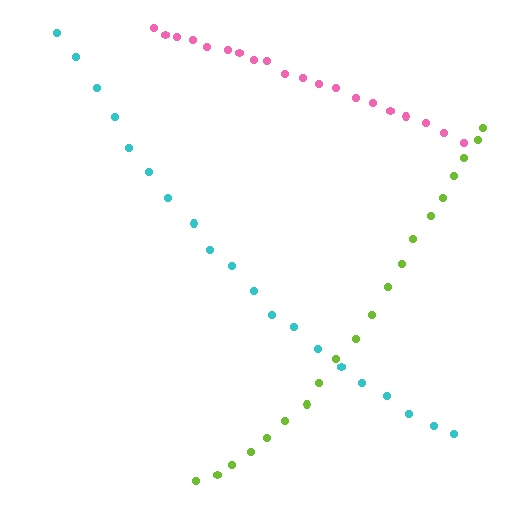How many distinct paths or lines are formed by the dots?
There are 3 distinct paths.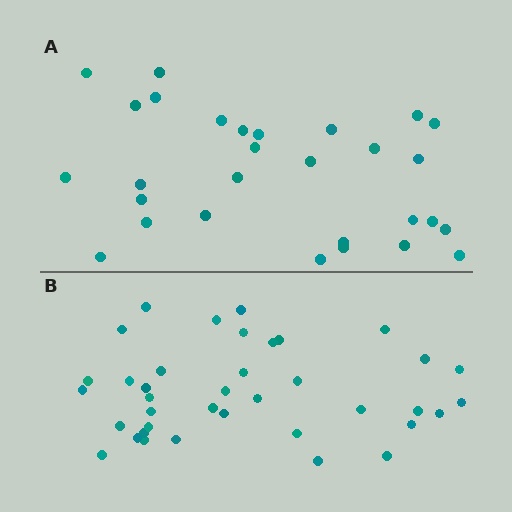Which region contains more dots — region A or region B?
Region B (the bottom region) has more dots.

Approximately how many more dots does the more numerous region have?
Region B has roughly 8 or so more dots than region A.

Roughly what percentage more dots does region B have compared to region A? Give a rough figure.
About 30% more.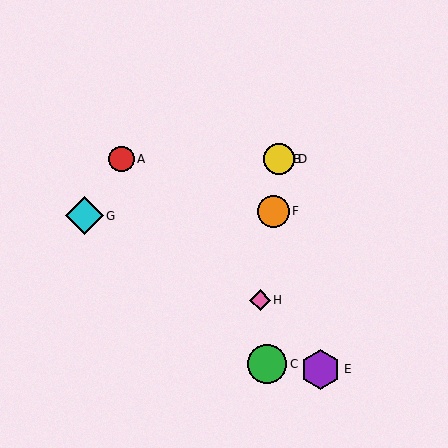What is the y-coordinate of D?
Object D is at y≈159.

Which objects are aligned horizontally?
Objects A, B, D are aligned horizontally.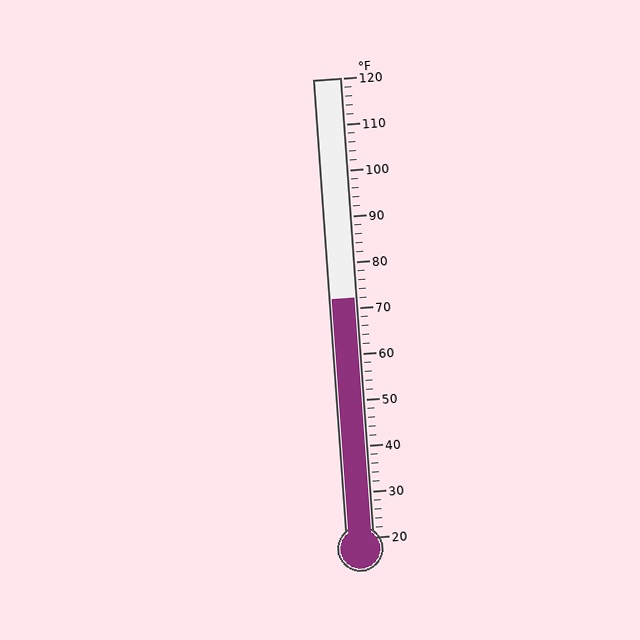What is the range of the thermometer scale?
The thermometer scale ranges from 20°F to 120°F.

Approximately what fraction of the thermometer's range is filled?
The thermometer is filled to approximately 50% of its range.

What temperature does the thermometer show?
The thermometer shows approximately 72°F.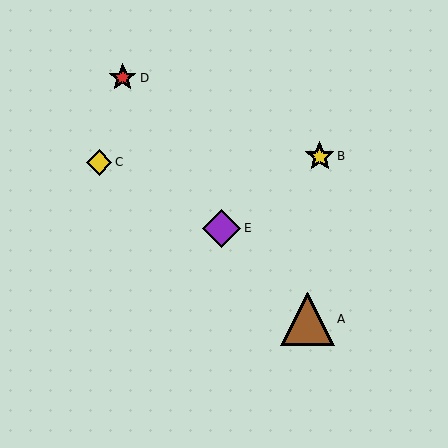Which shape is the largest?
The brown triangle (labeled A) is the largest.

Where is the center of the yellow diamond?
The center of the yellow diamond is at (99, 163).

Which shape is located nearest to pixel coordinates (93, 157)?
The yellow diamond (labeled C) at (99, 163) is nearest to that location.